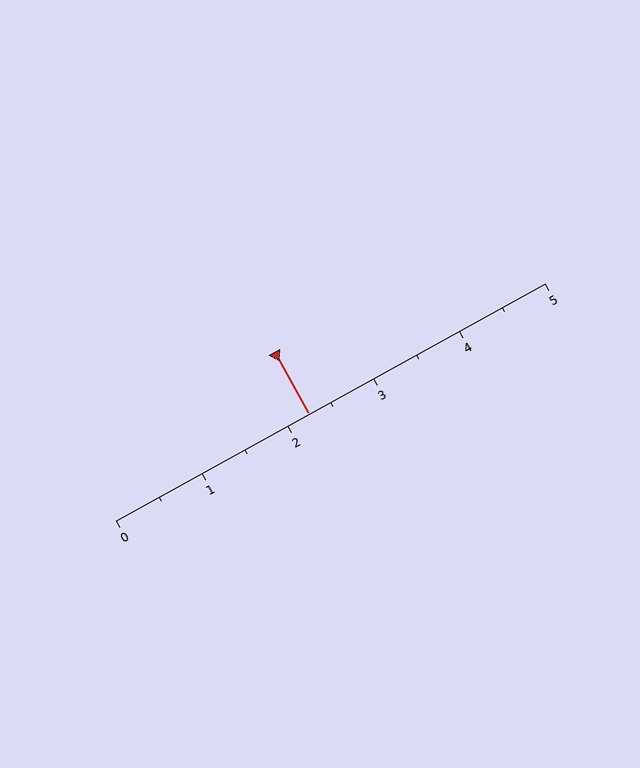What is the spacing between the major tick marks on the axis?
The major ticks are spaced 1 apart.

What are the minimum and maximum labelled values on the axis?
The axis runs from 0 to 5.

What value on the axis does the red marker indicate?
The marker indicates approximately 2.2.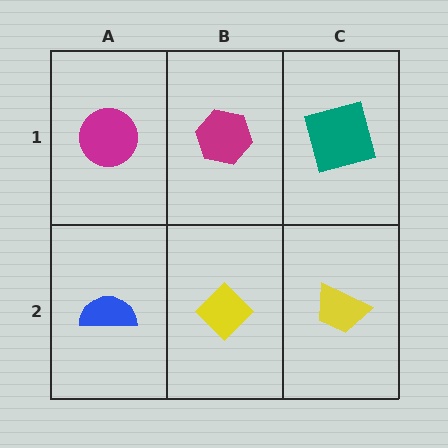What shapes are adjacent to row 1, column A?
A blue semicircle (row 2, column A), a magenta hexagon (row 1, column B).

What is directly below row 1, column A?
A blue semicircle.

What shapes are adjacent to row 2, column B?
A magenta hexagon (row 1, column B), a blue semicircle (row 2, column A), a yellow trapezoid (row 2, column C).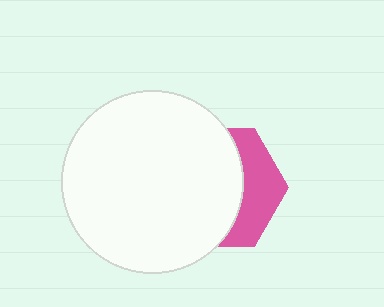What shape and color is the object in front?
The object in front is a white circle.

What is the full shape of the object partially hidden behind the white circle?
The partially hidden object is a pink hexagon.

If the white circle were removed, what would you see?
You would see the complete pink hexagon.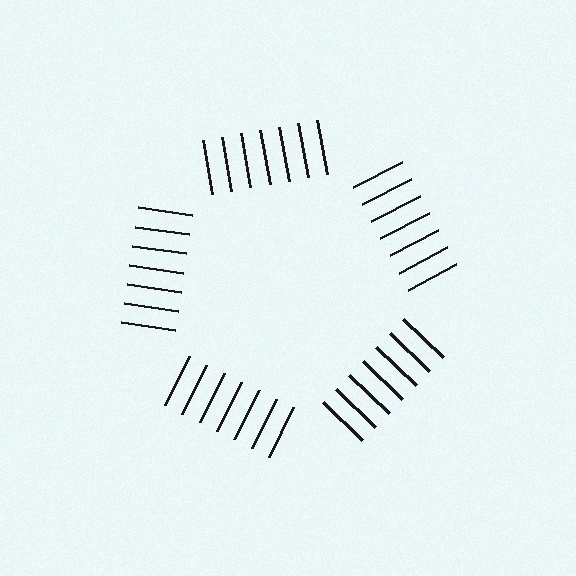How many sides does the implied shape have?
5 sides — the line-ends trace a pentagon.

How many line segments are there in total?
35 — 7 along each of the 5 edges.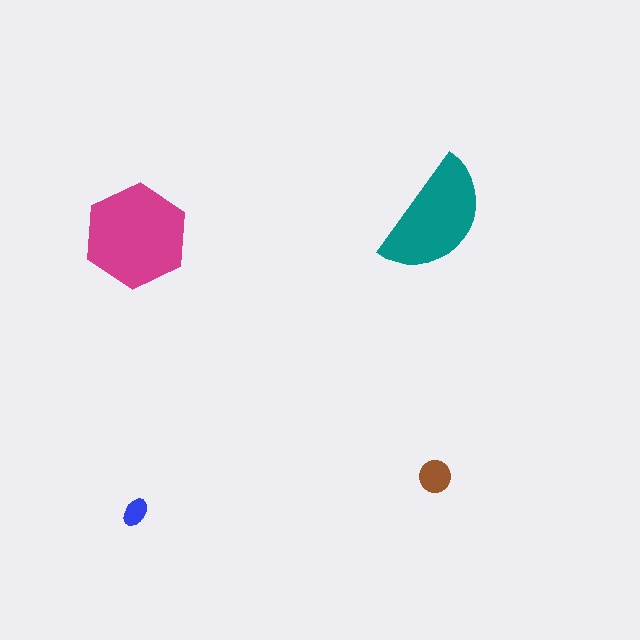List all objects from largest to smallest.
The magenta hexagon, the teal semicircle, the brown circle, the blue ellipse.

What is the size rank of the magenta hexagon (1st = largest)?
1st.